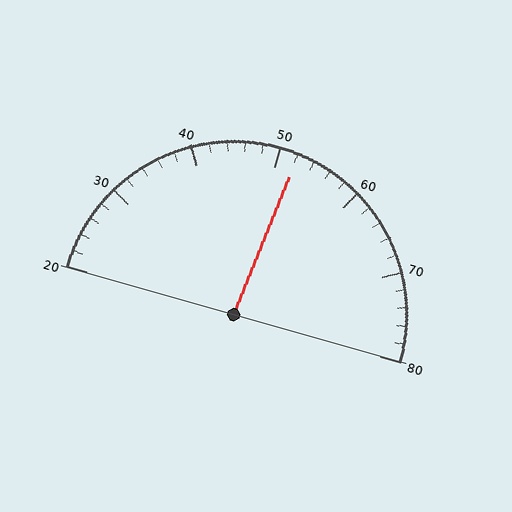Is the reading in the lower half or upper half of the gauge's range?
The reading is in the upper half of the range (20 to 80).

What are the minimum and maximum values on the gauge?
The gauge ranges from 20 to 80.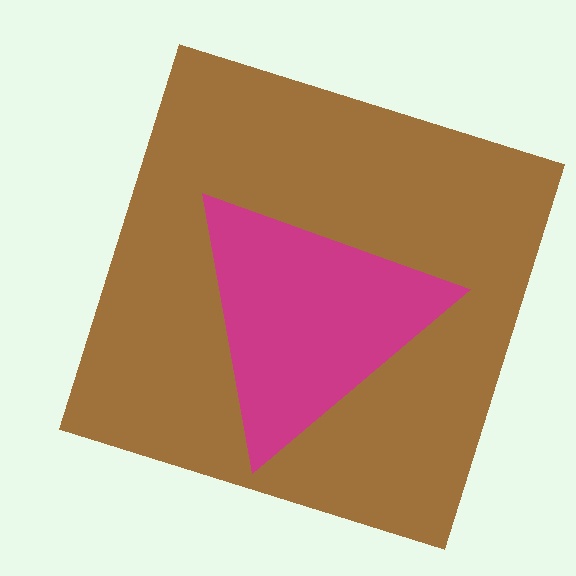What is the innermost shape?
The magenta triangle.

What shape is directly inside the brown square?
The magenta triangle.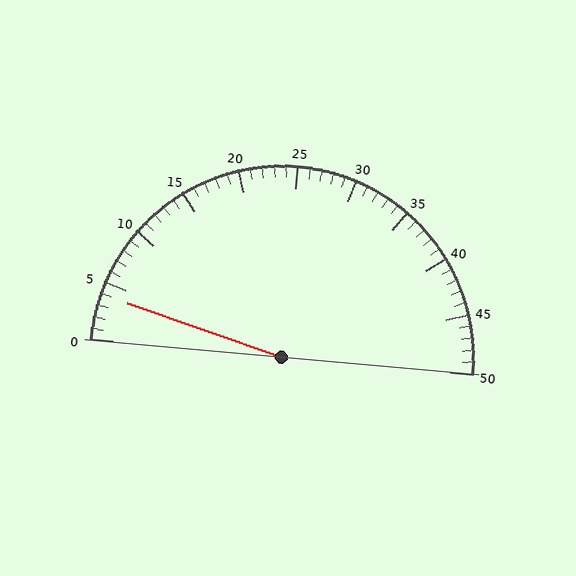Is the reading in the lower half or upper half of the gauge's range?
The reading is in the lower half of the range (0 to 50).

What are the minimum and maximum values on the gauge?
The gauge ranges from 0 to 50.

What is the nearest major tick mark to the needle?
The nearest major tick mark is 5.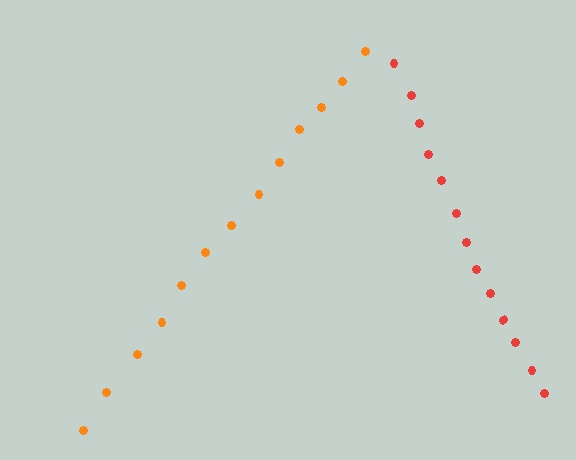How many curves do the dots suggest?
There are 2 distinct paths.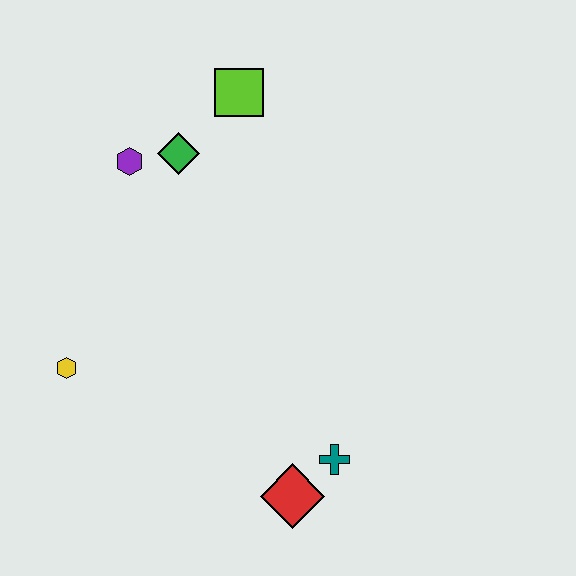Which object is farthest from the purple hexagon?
The red diamond is farthest from the purple hexagon.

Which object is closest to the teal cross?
The red diamond is closest to the teal cross.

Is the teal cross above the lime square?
No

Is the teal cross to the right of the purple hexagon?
Yes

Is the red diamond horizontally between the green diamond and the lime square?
No